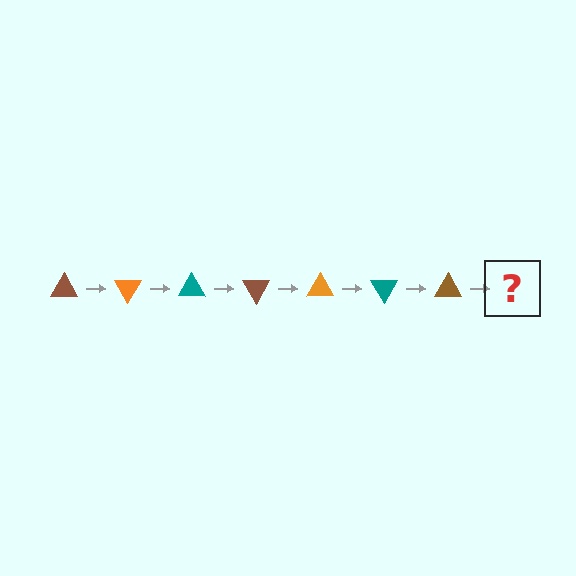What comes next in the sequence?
The next element should be an orange triangle, rotated 420 degrees from the start.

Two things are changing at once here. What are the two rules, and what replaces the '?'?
The two rules are that it rotates 60 degrees each step and the color cycles through brown, orange, and teal. The '?' should be an orange triangle, rotated 420 degrees from the start.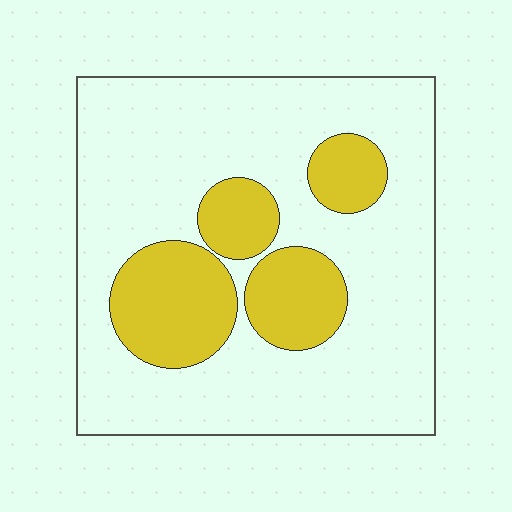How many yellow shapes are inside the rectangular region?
4.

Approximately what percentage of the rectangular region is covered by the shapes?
Approximately 25%.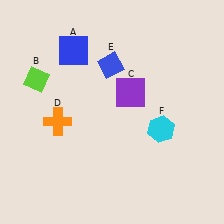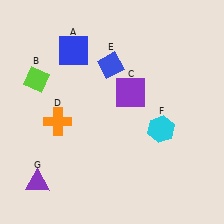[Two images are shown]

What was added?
A purple triangle (G) was added in Image 2.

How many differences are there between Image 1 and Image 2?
There is 1 difference between the two images.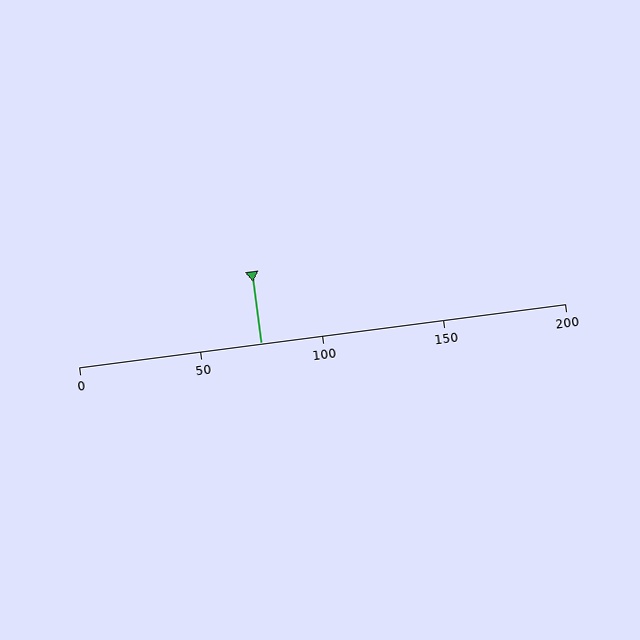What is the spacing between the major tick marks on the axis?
The major ticks are spaced 50 apart.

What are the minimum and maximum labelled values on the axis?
The axis runs from 0 to 200.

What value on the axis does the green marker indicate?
The marker indicates approximately 75.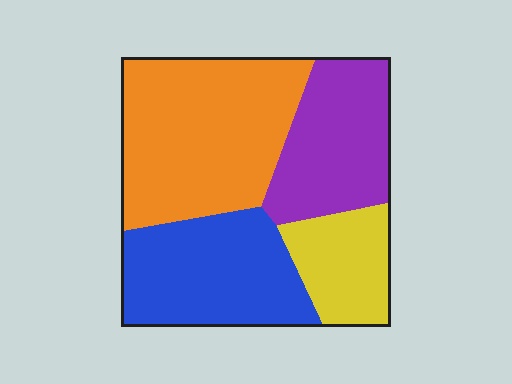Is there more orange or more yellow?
Orange.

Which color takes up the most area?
Orange, at roughly 35%.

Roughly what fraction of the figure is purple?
Purple takes up about one fifth (1/5) of the figure.